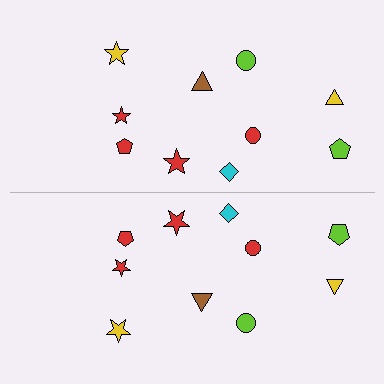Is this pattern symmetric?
Yes, this pattern has bilateral (reflection) symmetry.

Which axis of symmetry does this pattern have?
The pattern has a horizontal axis of symmetry running through the center of the image.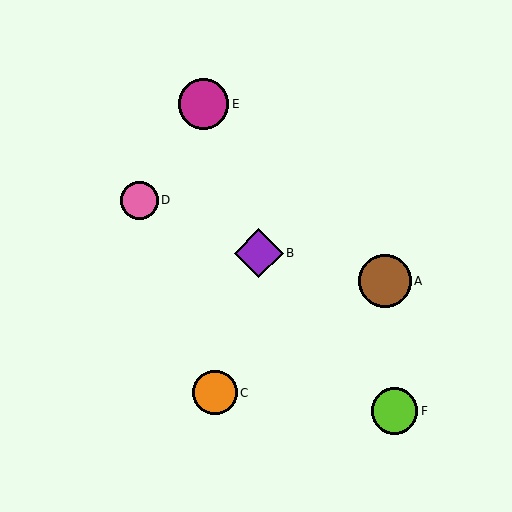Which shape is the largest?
The brown circle (labeled A) is the largest.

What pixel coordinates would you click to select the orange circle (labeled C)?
Click at (215, 393) to select the orange circle C.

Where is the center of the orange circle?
The center of the orange circle is at (215, 393).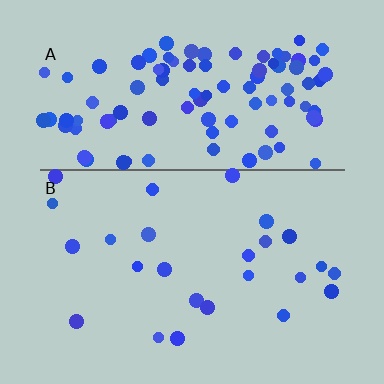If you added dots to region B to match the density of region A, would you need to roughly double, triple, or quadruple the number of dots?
Approximately quadruple.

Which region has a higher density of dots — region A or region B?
A (the top).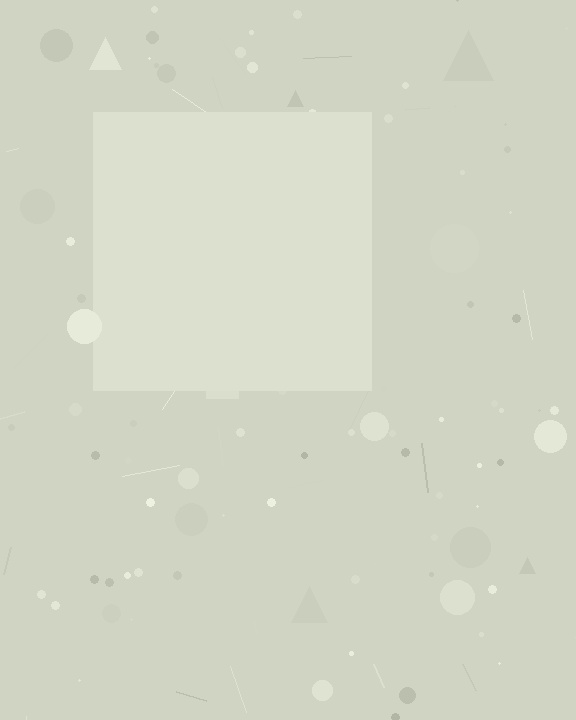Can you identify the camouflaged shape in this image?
The camouflaged shape is a square.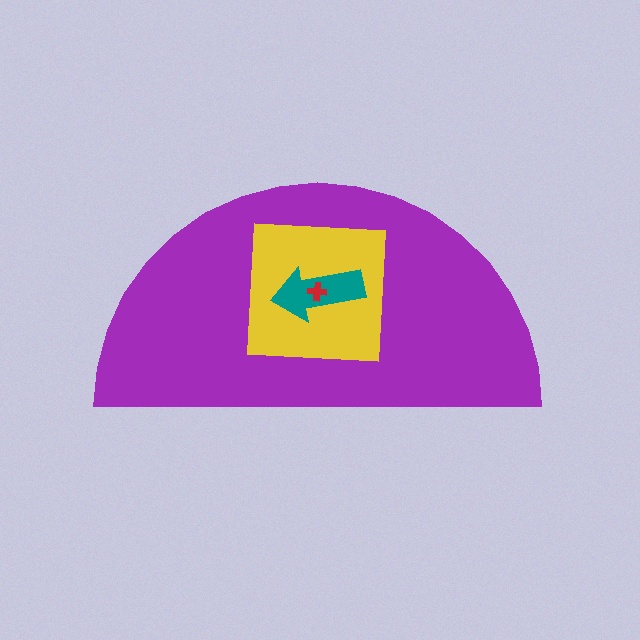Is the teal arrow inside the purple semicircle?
Yes.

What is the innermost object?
The red cross.